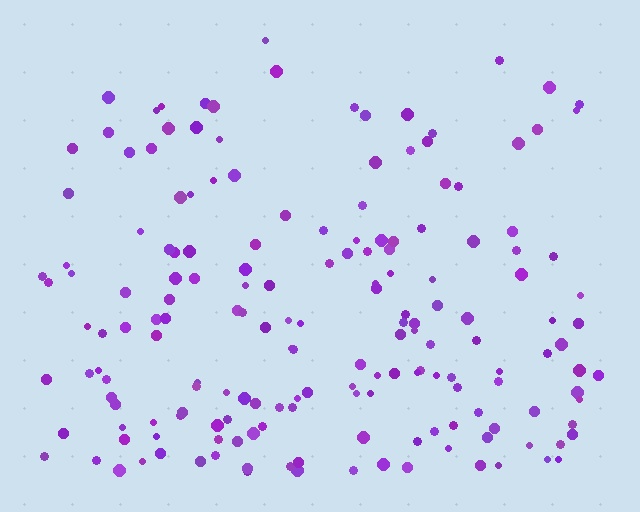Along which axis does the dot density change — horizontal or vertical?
Vertical.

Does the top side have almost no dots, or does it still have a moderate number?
Still a moderate number, just noticeably fewer than the bottom.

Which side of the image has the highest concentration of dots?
The bottom.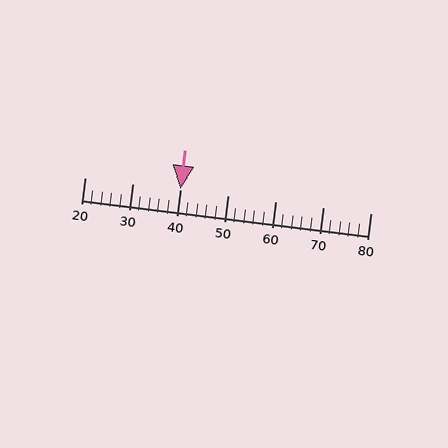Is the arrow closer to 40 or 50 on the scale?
The arrow is closer to 40.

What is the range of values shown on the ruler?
The ruler shows values from 20 to 80.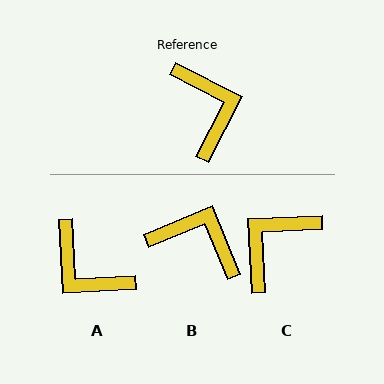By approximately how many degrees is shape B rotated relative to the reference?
Approximately 50 degrees counter-clockwise.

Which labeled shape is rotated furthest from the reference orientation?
A, about 150 degrees away.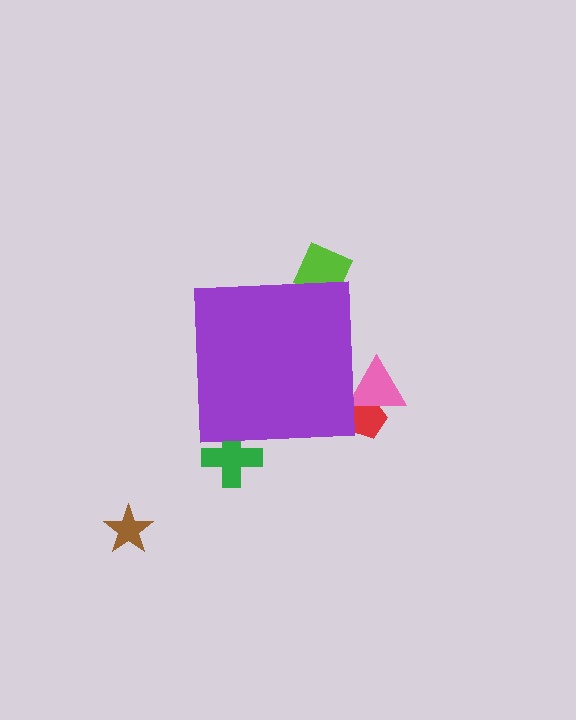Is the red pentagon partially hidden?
Yes, the red pentagon is partially hidden behind the purple square.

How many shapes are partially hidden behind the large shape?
4 shapes are partially hidden.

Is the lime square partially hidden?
Yes, the lime square is partially hidden behind the purple square.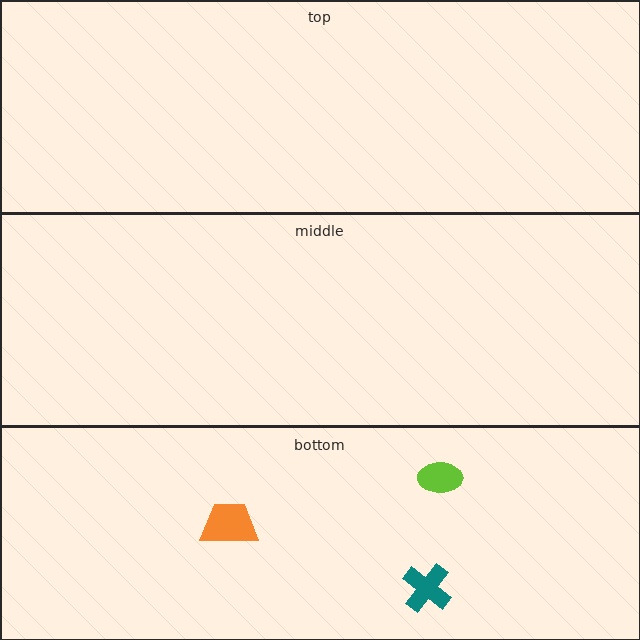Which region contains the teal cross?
The bottom region.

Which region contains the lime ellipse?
The bottom region.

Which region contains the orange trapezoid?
The bottom region.